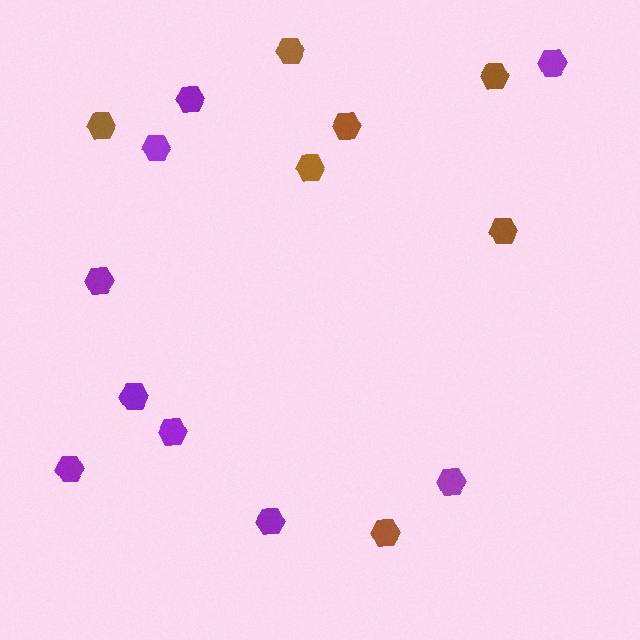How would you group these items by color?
There are 2 groups: one group of brown hexagons (7) and one group of purple hexagons (9).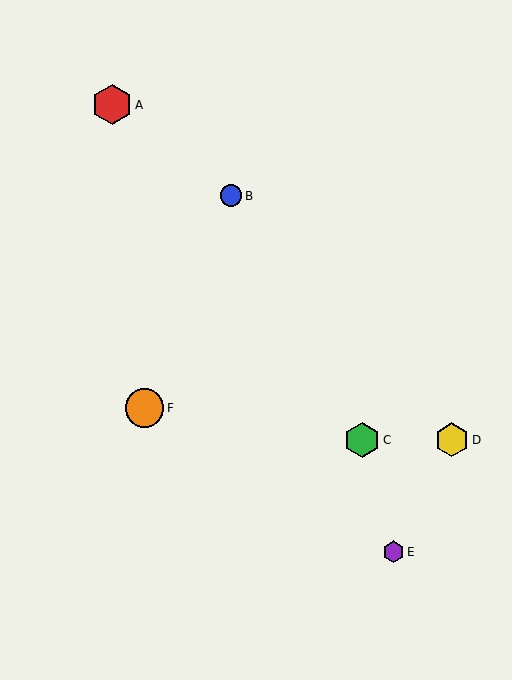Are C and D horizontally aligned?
Yes, both are at y≈440.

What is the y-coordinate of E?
Object E is at y≈552.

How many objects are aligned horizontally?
2 objects (C, D) are aligned horizontally.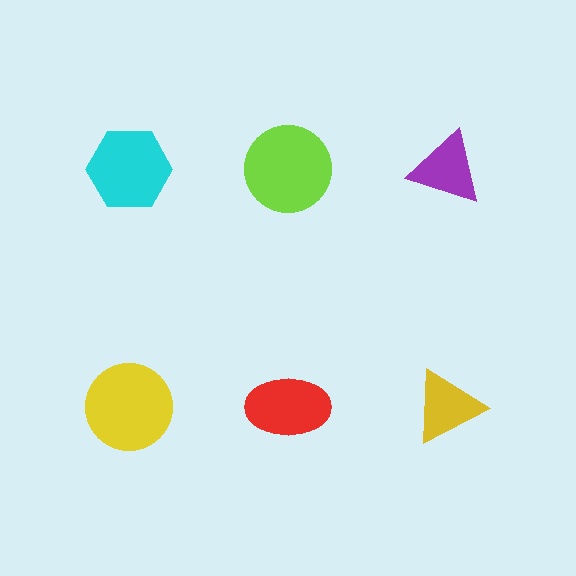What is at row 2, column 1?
A yellow circle.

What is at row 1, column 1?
A cyan hexagon.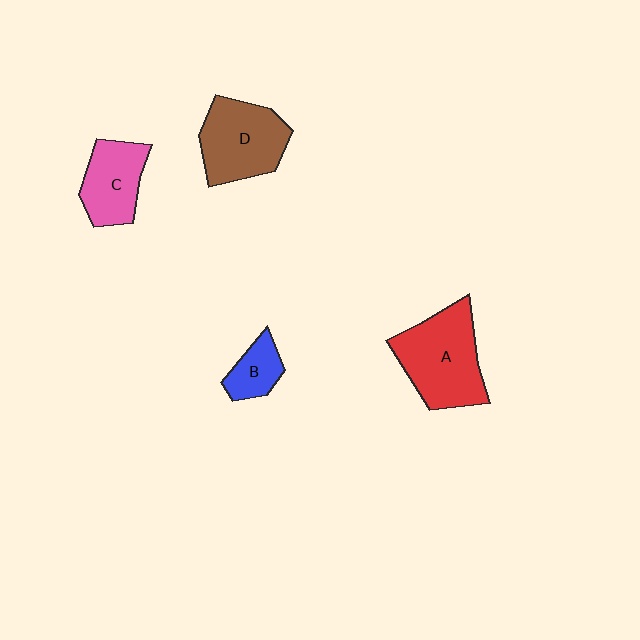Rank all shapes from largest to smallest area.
From largest to smallest: A (red), D (brown), C (pink), B (blue).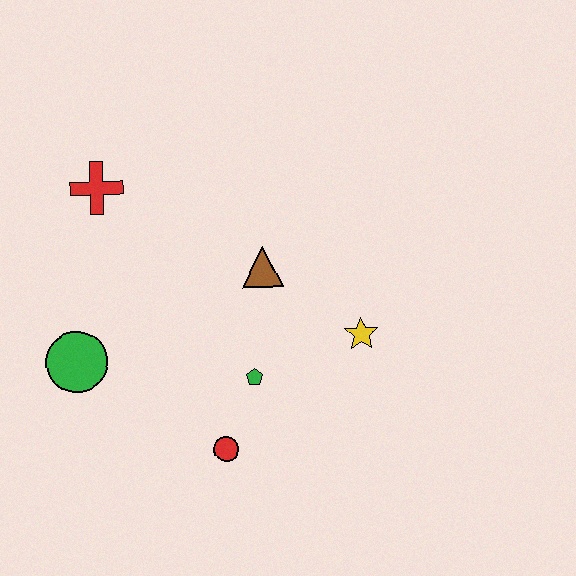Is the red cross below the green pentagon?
No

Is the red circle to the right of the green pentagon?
No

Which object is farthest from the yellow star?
The red cross is farthest from the yellow star.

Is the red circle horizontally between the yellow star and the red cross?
Yes